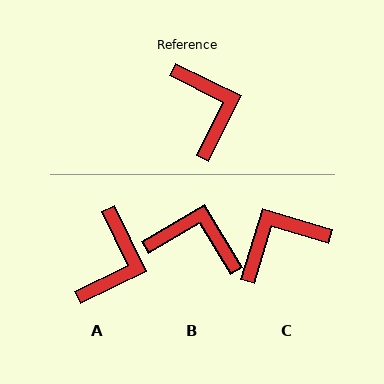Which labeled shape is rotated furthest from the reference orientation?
C, about 100 degrees away.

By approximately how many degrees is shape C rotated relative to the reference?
Approximately 100 degrees counter-clockwise.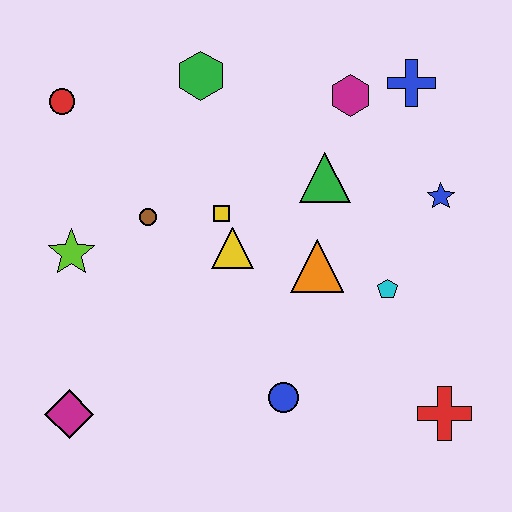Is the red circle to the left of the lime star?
Yes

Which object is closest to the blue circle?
The orange triangle is closest to the blue circle.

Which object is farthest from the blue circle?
The red circle is farthest from the blue circle.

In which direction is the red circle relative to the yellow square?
The red circle is to the left of the yellow square.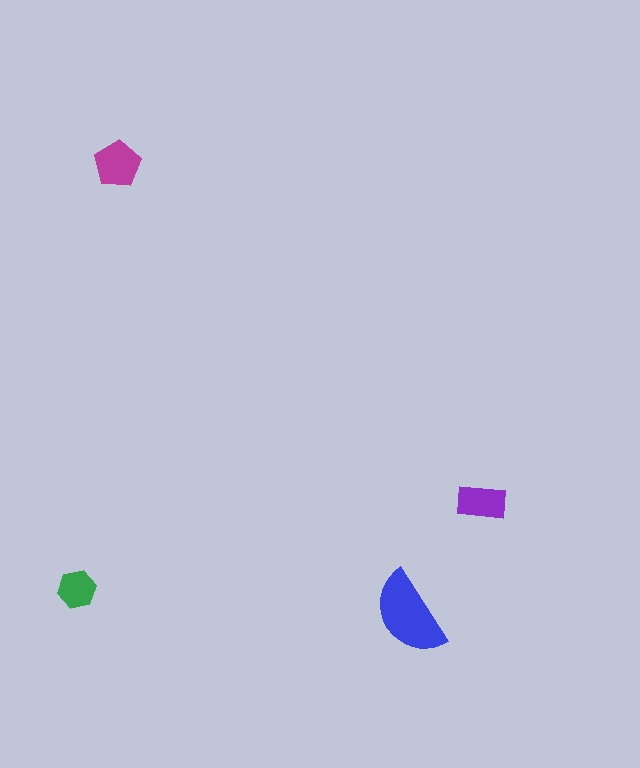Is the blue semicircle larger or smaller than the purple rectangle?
Larger.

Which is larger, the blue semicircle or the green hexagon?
The blue semicircle.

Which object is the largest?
The blue semicircle.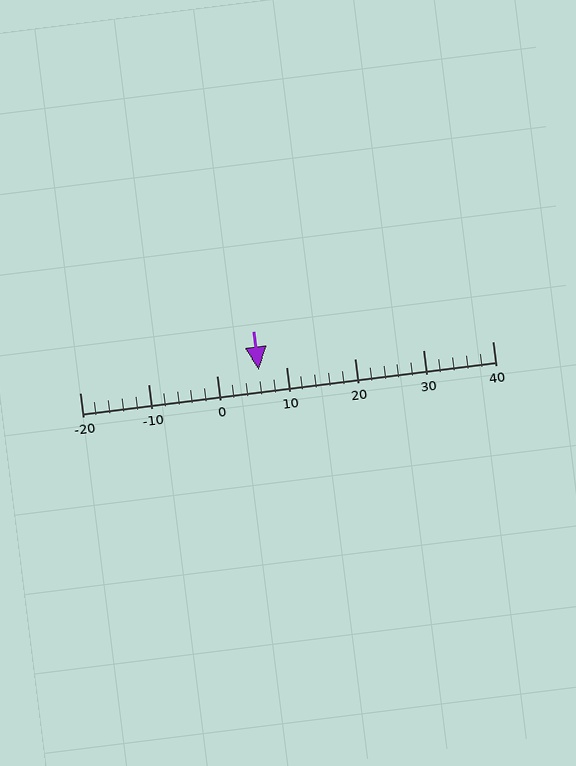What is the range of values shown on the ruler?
The ruler shows values from -20 to 40.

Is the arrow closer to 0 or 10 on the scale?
The arrow is closer to 10.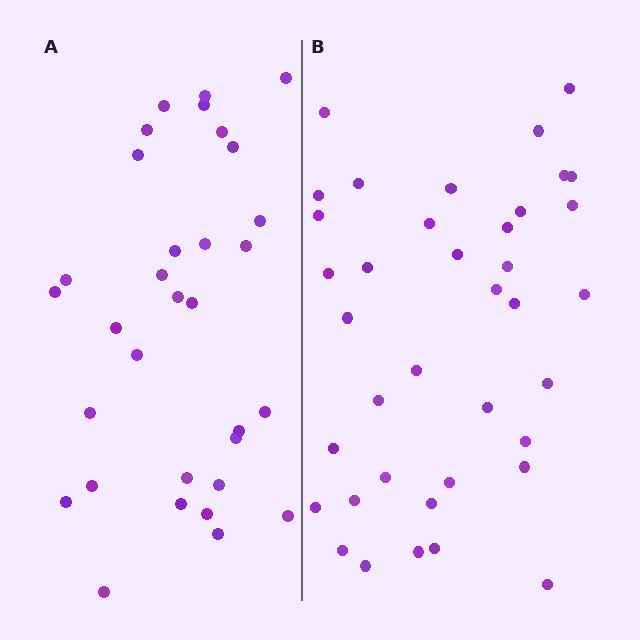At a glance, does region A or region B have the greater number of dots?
Region B (the right region) has more dots.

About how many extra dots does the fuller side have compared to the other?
Region B has about 6 more dots than region A.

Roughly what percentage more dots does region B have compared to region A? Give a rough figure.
About 20% more.